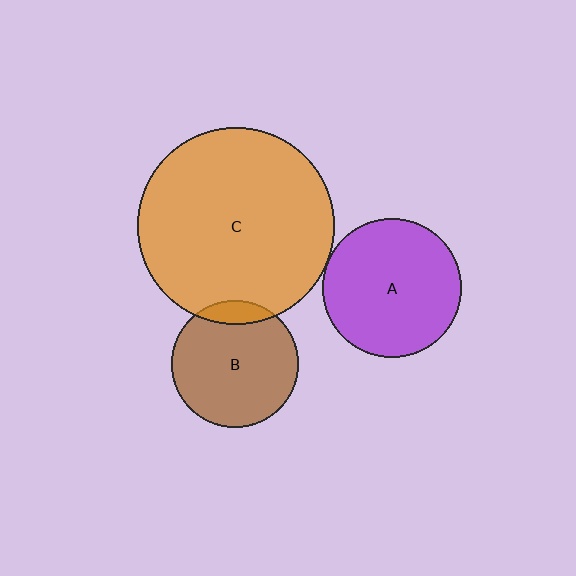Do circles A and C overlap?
Yes.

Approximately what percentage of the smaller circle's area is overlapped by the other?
Approximately 5%.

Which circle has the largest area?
Circle C (orange).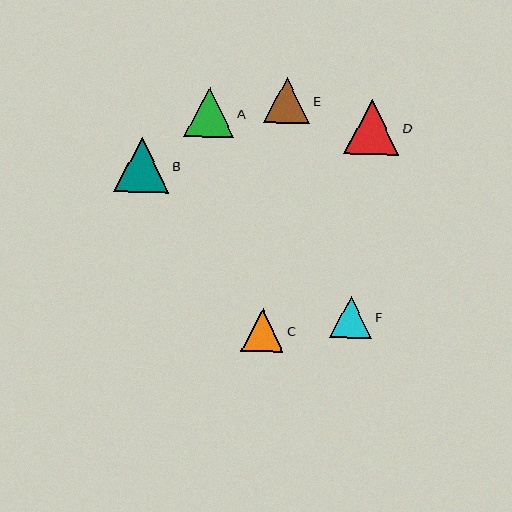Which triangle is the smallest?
Triangle F is the smallest with a size of approximately 42 pixels.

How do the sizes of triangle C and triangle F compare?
Triangle C and triangle F are approximately the same size.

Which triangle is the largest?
Triangle D is the largest with a size of approximately 56 pixels.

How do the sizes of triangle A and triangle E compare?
Triangle A and triangle E are approximately the same size.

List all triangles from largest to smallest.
From largest to smallest: D, B, A, E, C, F.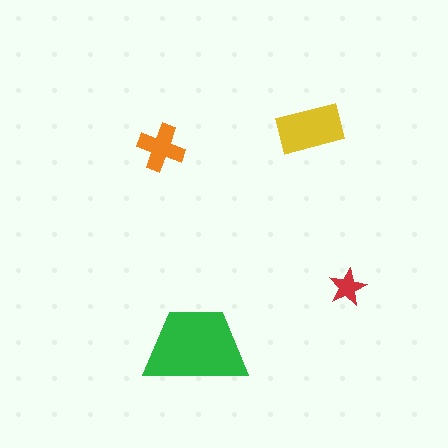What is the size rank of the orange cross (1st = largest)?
3rd.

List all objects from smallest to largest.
The red star, the orange cross, the yellow rectangle, the green trapezoid.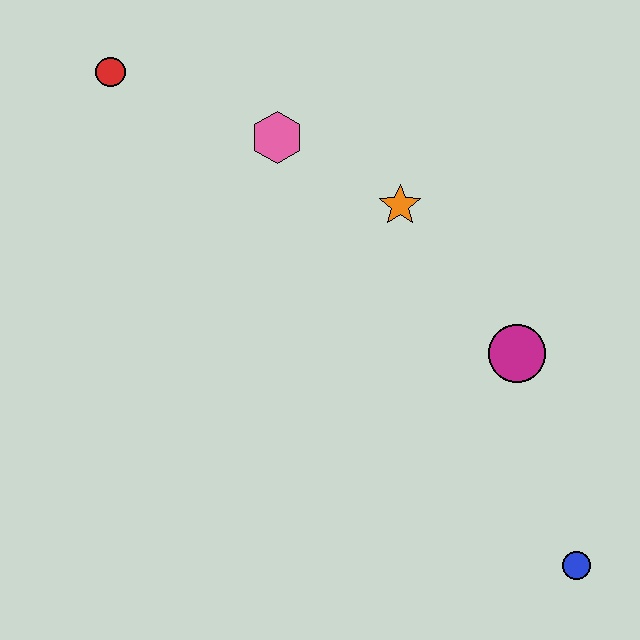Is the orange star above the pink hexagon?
No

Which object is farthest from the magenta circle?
The red circle is farthest from the magenta circle.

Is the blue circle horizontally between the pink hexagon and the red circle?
No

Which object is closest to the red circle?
The pink hexagon is closest to the red circle.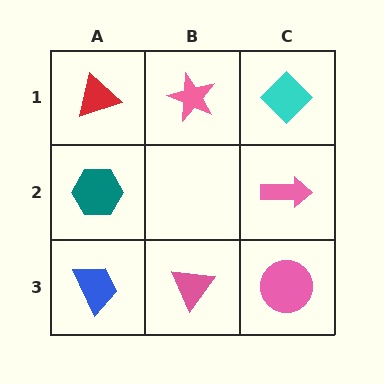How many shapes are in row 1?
3 shapes.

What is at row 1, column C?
A cyan diamond.